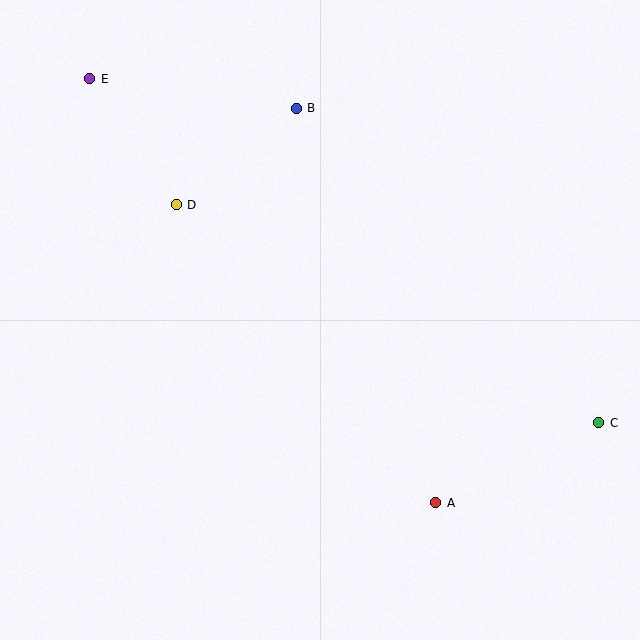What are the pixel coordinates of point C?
Point C is at (599, 423).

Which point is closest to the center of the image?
Point D at (176, 205) is closest to the center.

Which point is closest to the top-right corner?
Point B is closest to the top-right corner.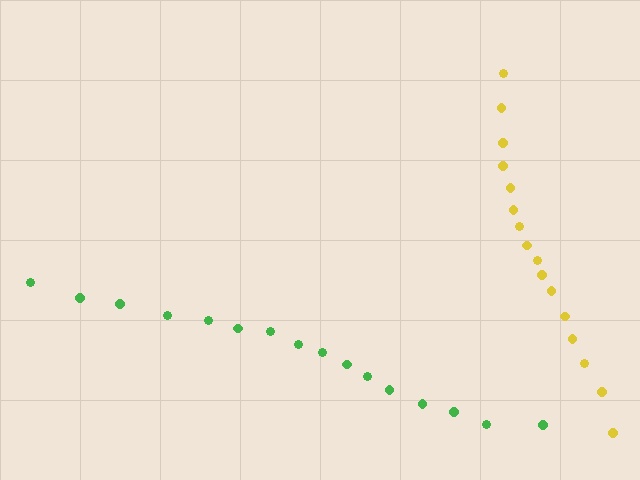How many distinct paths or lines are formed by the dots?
There are 2 distinct paths.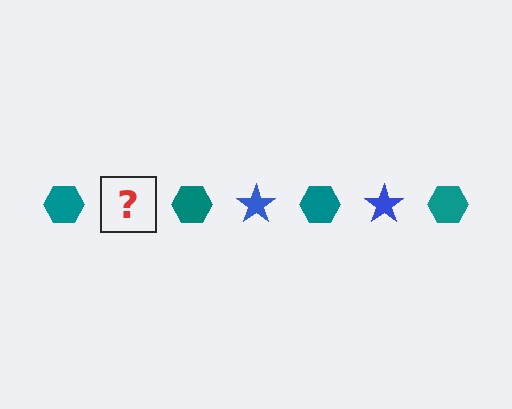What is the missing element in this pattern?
The missing element is a blue star.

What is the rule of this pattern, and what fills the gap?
The rule is that the pattern alternates between teal hexagon and blue star. The gap should be filled with a blue star.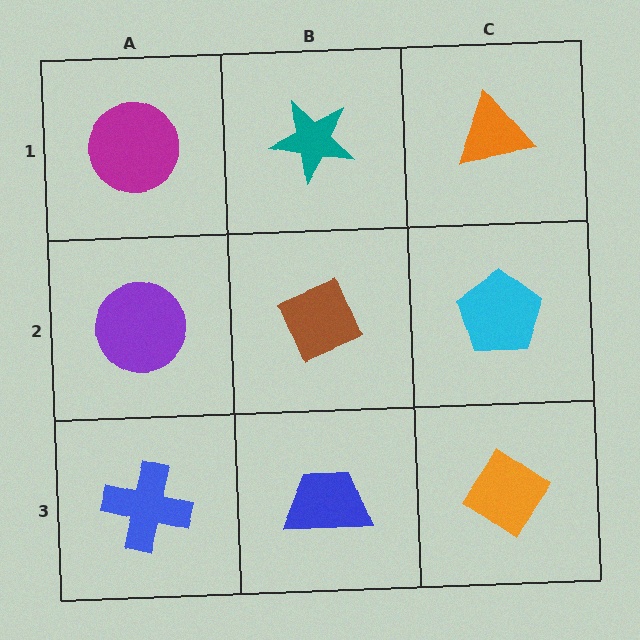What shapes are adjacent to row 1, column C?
A cyan pentagon (row 2, column C), a teal star (row 1, column B).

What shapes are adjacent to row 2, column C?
An orange triangle (row 1, column C), an orange diamond (row 3, column C), a brown diamond (row 2, column B).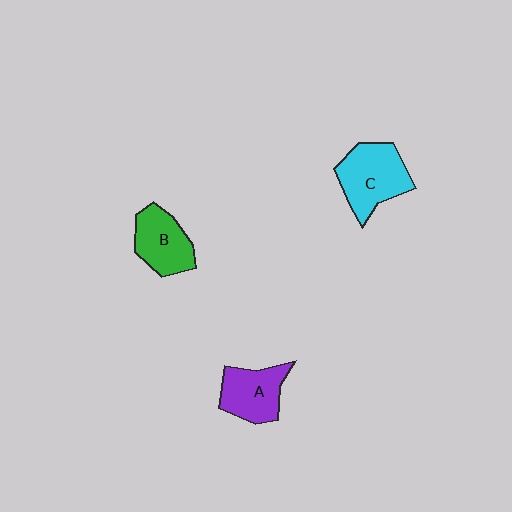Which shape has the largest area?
Shape C (cyan).